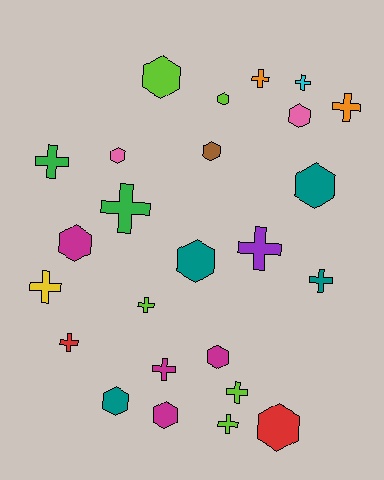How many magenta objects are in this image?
There are 4 magenta objects.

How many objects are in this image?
There are 25 objects.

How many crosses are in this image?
There are 13 crosses.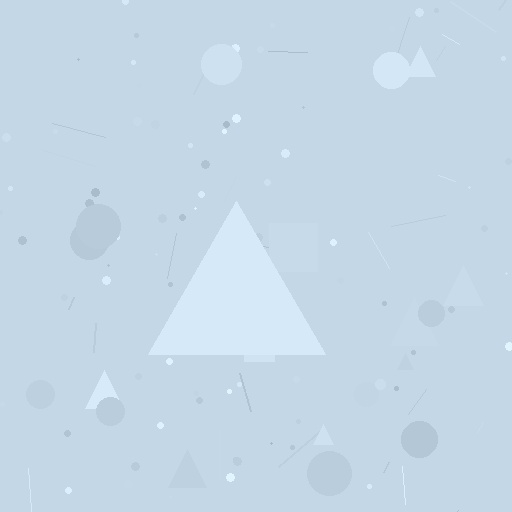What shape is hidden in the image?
A triangle is hidden in the image.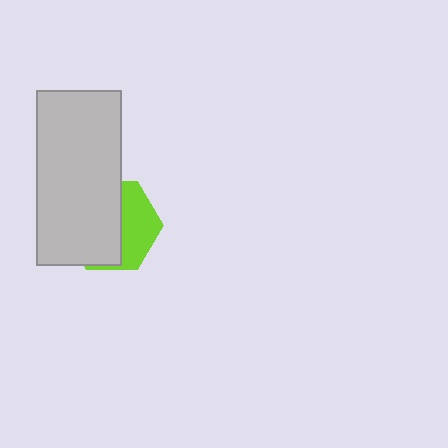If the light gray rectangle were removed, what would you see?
You would see the complete lime hexagon.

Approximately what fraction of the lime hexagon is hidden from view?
Roughly 60% of the lime hexagon is hidden behind the light gray rectangle.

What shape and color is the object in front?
The object in front is a light gray rectangle.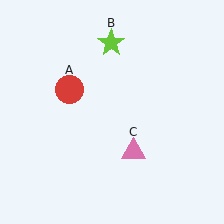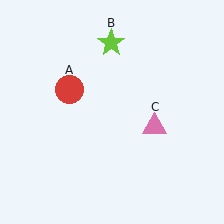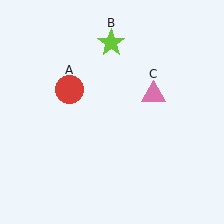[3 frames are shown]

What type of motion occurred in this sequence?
The pink triangle (object C) rotated counterclockwise around the center of the scene.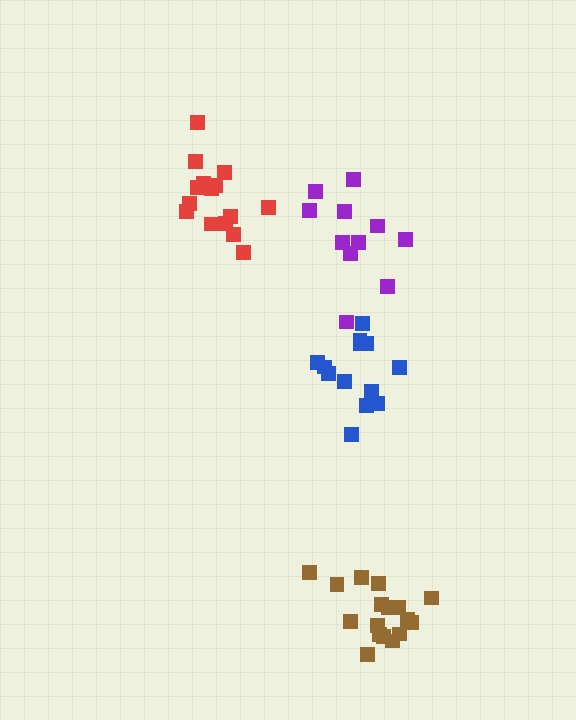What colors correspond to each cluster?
The clusters are colored: brown, purple, red, blue.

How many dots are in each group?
Group 1: 17 dots, Group 2: 11 dots, Group 3: 15 dots, Group 4: 13 dots (56 total).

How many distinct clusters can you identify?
There are 4 distinct clusters.